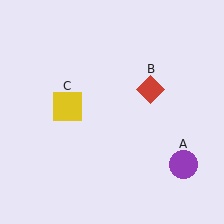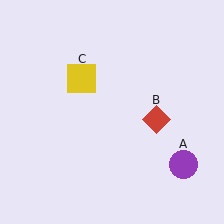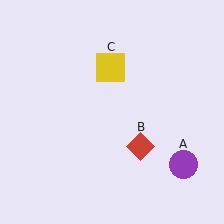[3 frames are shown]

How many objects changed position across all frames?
2 objects changed position: red diamond (object B), yellow square (object C).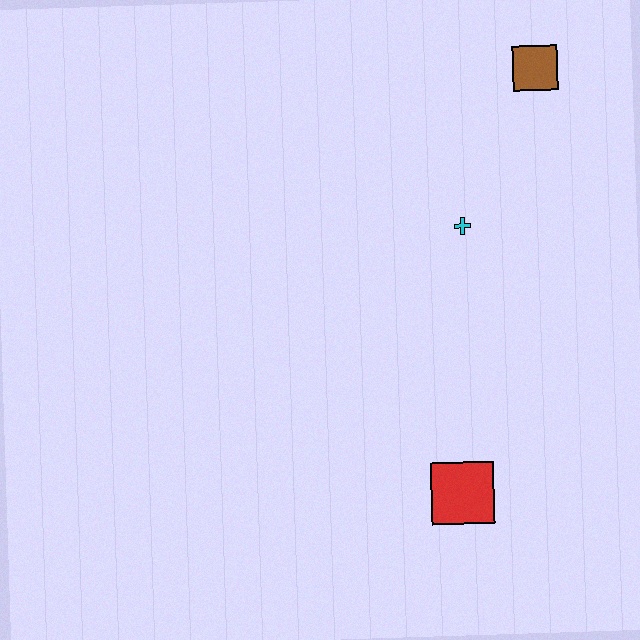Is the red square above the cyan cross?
No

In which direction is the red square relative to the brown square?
The red square is below the brown square.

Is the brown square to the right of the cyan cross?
Yes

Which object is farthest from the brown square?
The red square is farthest from the brown square.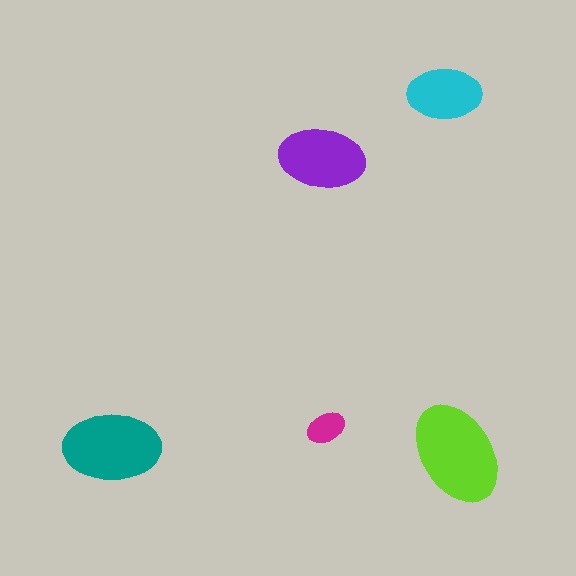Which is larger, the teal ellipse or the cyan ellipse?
The teal one.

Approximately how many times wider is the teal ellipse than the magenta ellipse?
About 2.5 times wider.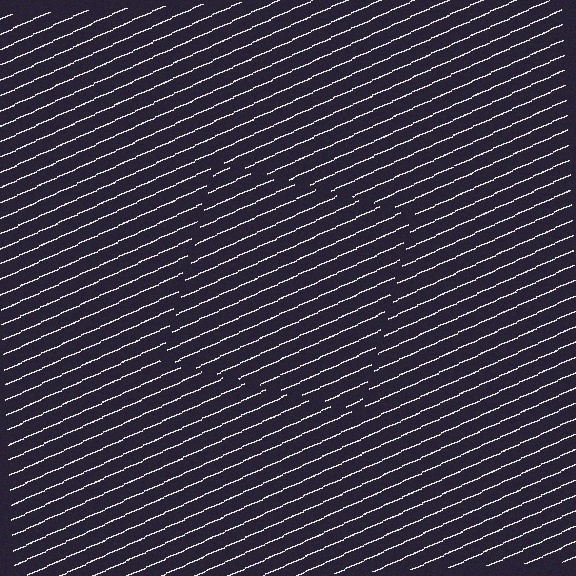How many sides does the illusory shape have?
4 sides — the line-ends trace a square.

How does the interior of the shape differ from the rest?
The interior of the shape contains the same grating, shifted by half a period — the contour is defined by the phase discontinuity where line-ends from the inner and outer gratings abut.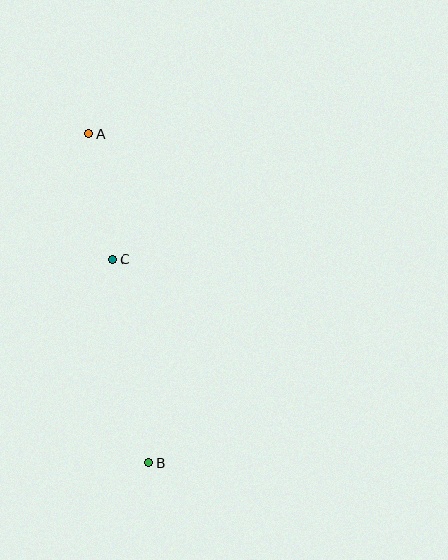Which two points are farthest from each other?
Points A and B are farthest from each other.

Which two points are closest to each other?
Points A and C are closest to each other.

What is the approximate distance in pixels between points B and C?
The distance between B and C is approximately 207 pixels.